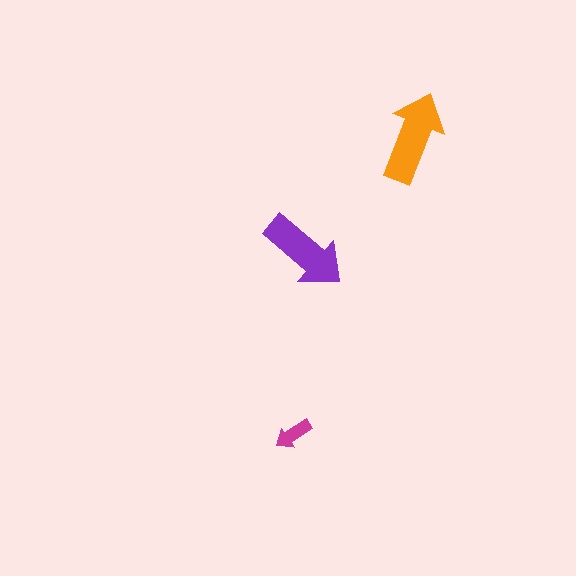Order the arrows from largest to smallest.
the orange one, the purple one, the magenta one.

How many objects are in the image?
There are 3 objects in the image.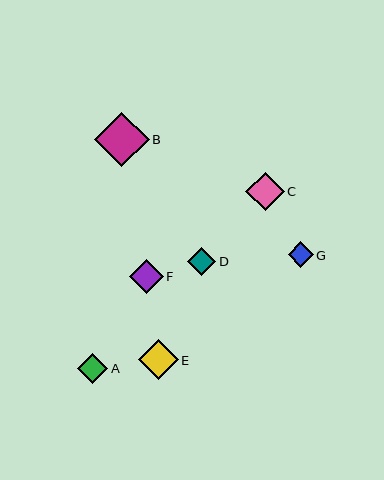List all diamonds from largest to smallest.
From largest to smallest: B, E, C, F, A, D, G.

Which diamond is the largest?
Diamond B is the largest with a size of approximately 54 pixels.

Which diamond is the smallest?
Diamond G is the smallest with a size of approximately 25 pixels.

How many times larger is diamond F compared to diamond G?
Diamond F is approximately 1.3 times the size of diamond G.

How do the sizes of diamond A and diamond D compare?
Diamond A and diamond D are approximately the same size.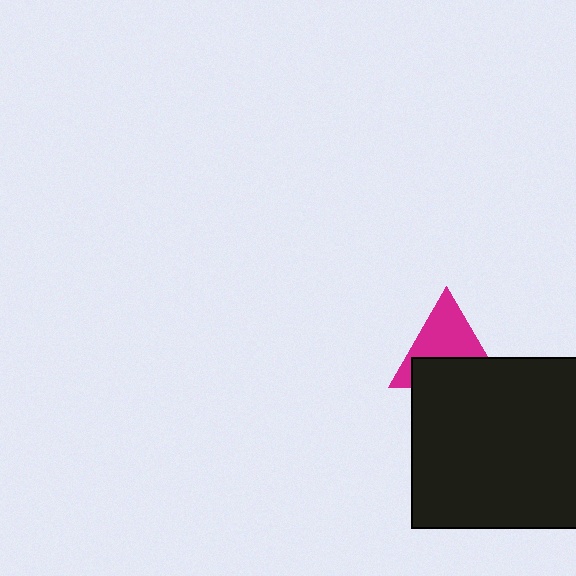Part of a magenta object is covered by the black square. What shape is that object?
It is a triangle.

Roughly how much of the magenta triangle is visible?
About half of it is visible (roughly 57%).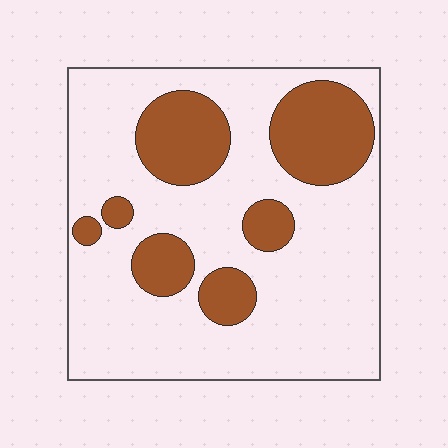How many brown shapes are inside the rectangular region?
7.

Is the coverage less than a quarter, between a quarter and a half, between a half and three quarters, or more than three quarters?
Between a quarter and a half.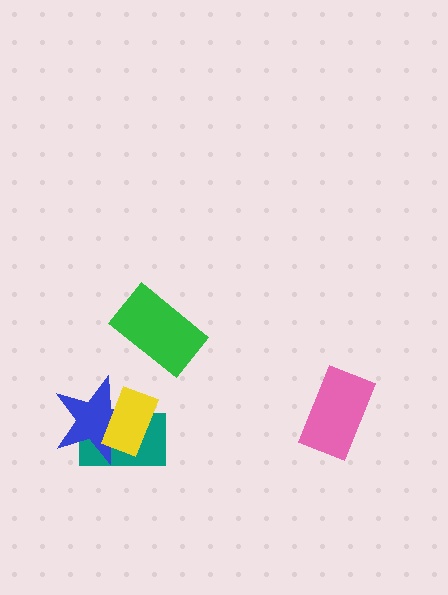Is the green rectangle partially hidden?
No, no other shape covers it.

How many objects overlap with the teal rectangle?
2 objects overlap with the teal rectangle.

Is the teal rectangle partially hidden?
Yes, it is partially covered by another shape.